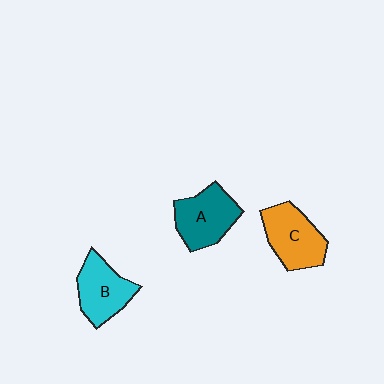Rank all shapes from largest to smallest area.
From largest to smallest: C (orange), A (teal), B (cyan).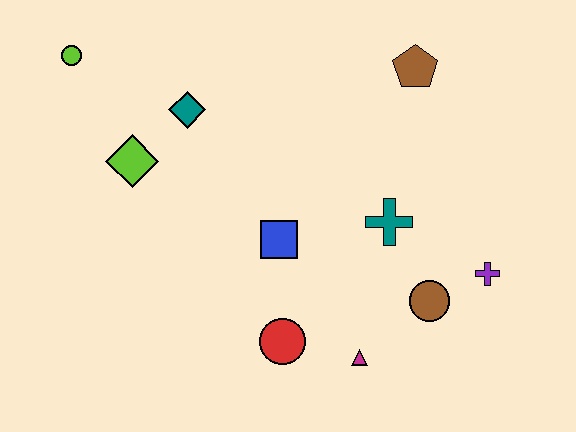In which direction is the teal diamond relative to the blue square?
The teal diamond is above the blue square.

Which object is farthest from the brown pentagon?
The lime circle is farthest from the brown pentagon.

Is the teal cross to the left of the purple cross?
Yes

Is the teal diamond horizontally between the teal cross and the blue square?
No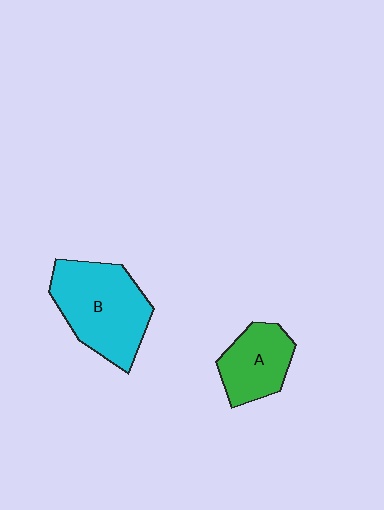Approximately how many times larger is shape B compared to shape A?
Approximately 1.6 times.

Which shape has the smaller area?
Shape A (green).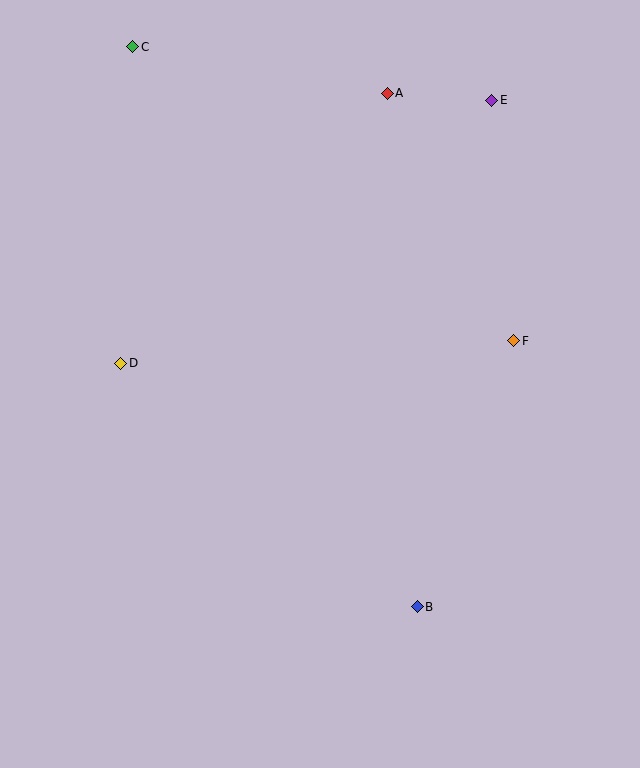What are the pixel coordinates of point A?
Point A is at (387, 93).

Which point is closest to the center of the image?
Point F at (514, 341) is closest to the center.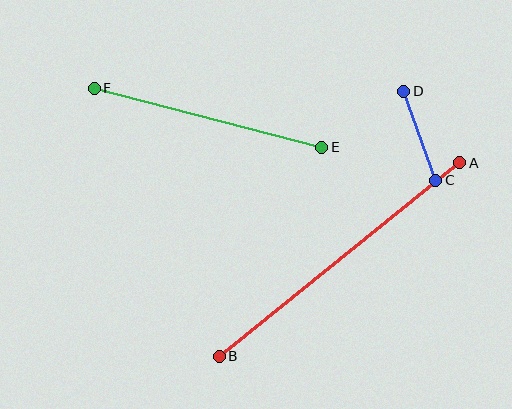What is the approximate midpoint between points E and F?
The midpoint is at approximately (208, 118) pixels.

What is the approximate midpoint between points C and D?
The midpoint is at approximately (420, 136) pixels.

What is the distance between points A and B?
The distance is approximately 309 pixels.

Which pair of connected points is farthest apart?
Points A and B are farthest apart.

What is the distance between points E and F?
The distance is approximately 235 pixels.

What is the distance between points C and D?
The distance is approximately 95 pixels.